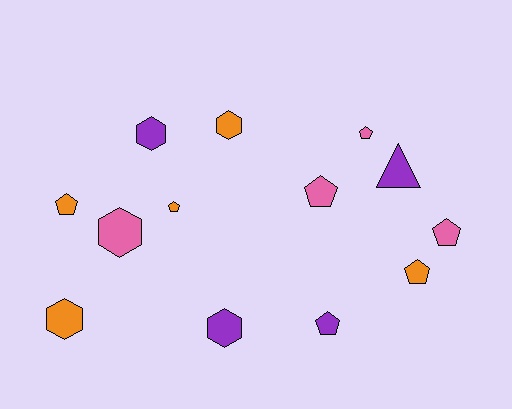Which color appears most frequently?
Orange, with 5 objects.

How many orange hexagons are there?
There are 2 orange hexagons.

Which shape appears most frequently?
Pentagon, with 7 objects.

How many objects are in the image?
There are 13 objects.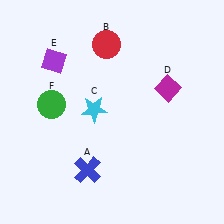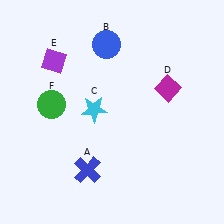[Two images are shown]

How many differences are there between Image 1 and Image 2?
There is 1 difference between the two images.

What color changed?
The circle (B) changed from red in Image 1 to blue in Image 2.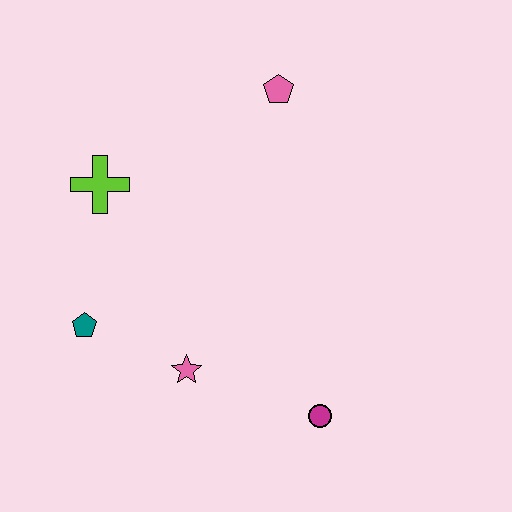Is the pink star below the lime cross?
Yes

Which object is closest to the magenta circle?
The pink star is closest to the magenta circle.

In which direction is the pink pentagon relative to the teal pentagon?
The pink pentagon is above the teal pentagon.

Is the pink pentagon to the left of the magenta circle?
Yes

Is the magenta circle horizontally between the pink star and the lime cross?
No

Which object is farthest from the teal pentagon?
The pink pentagon is farthest from the teal pentagon.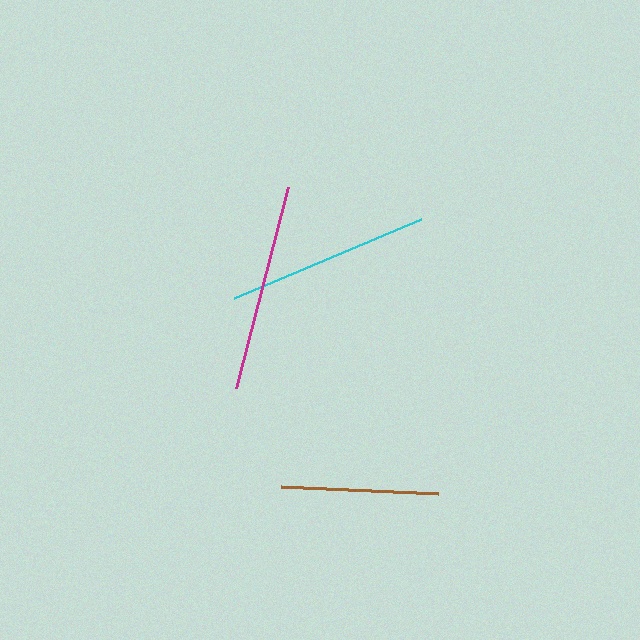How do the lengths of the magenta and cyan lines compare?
The magenta and cyan lines are approximately the same length.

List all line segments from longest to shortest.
From longest to shortest: magenta, cyan, brown.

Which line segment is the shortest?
The brown line is the shortest at approximately 158 pixels.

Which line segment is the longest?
The magenta line is the longest at approximately 208 pixels.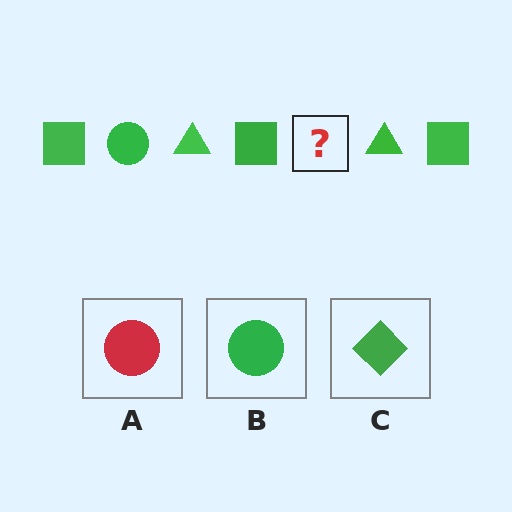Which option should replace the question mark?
Option B.